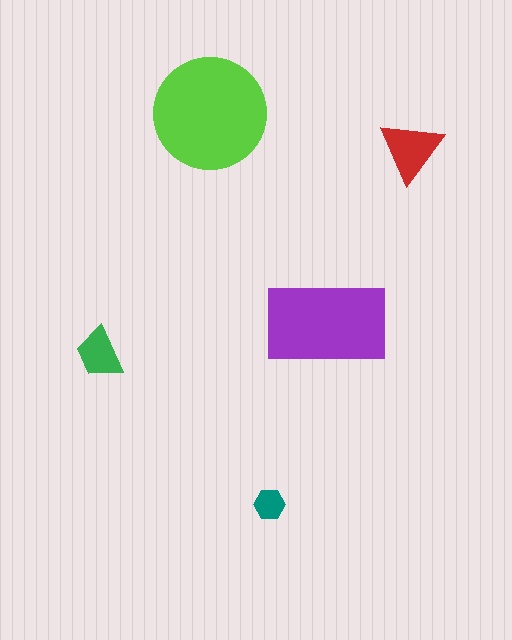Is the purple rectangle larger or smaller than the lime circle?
Smaller.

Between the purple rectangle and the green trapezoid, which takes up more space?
The purple rectangle.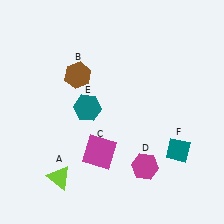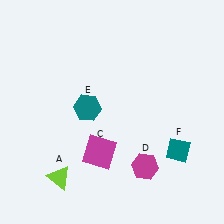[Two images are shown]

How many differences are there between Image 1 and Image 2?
There is 1 difference between the two images.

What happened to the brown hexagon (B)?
The brown hexagon (B) was removed in Image 2. It was in the top-left area of Image 1.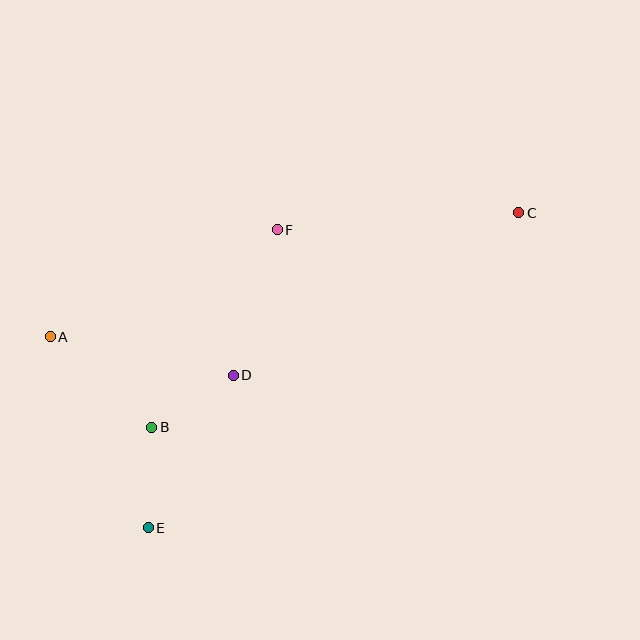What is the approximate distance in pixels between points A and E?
The distance between A and E is approximately 215 pixels.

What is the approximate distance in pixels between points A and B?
The distance between A and B is approximately 136 pixels.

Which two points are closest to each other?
Points B and D are closest to each other.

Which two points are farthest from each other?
Points C and E are farthest from each other.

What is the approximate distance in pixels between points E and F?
The distance between E and F is approximately 325 pixels.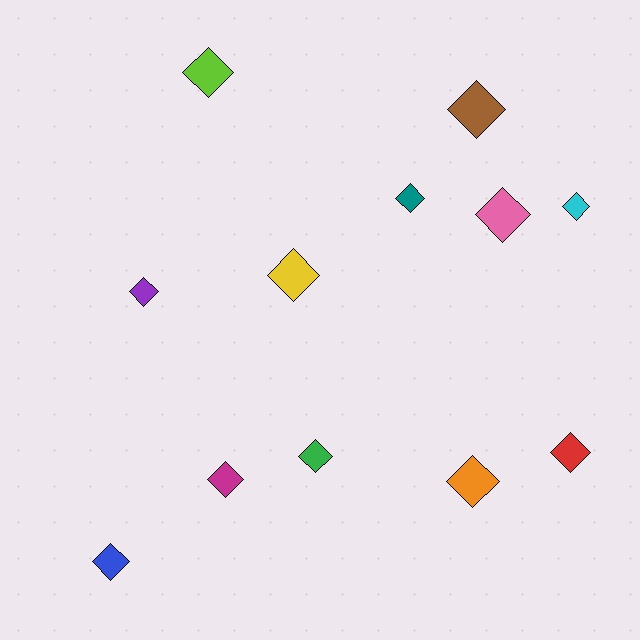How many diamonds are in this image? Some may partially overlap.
There are 12 diamonds.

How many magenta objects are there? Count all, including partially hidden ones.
There is 1 magenta object.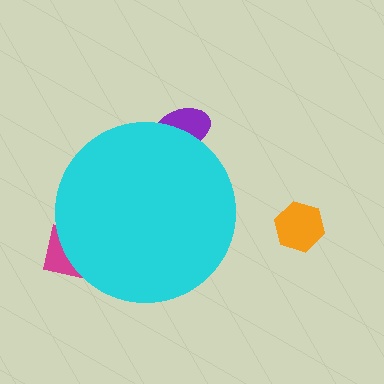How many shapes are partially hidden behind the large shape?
2 shapes are partially hidden.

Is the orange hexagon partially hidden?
No, the orange hexagon is fully visible.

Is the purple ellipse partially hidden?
Yes, the purple ellipse is partially hidden behind the cyan circle.